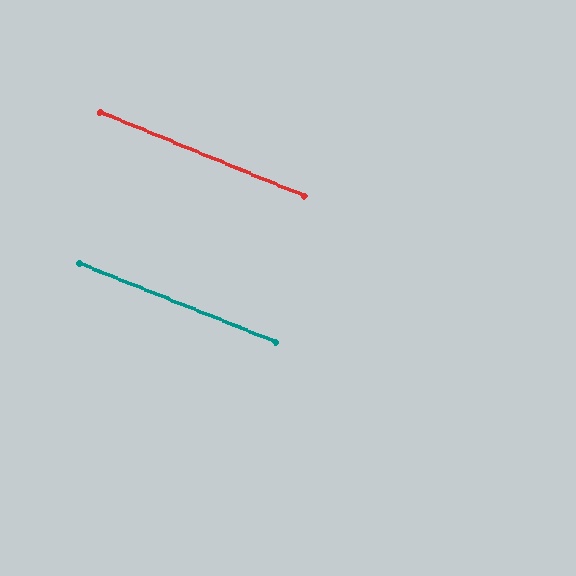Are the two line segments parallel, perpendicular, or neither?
Parallel — their directions differ by only 0.5°.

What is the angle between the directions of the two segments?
Approximately 1 degree.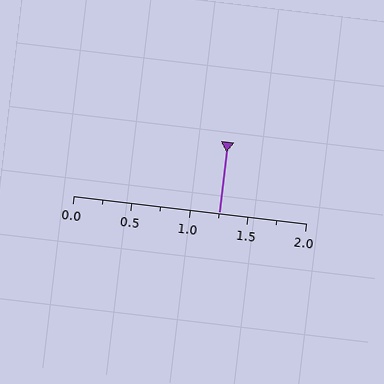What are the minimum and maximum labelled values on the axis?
The axis runs from 0.0 to 2.0.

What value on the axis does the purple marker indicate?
The marker indicates approximately 1.25.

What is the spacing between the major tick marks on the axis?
The major ticks are spaced 0.5 apart.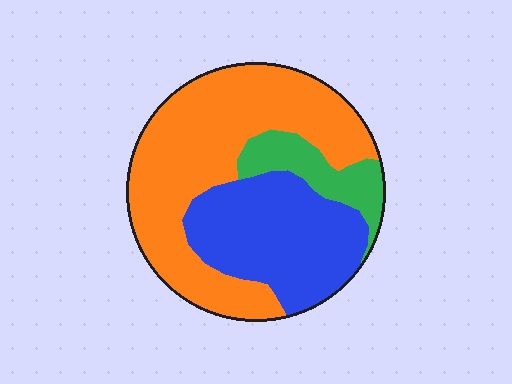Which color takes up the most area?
Orange, at roughly 55%.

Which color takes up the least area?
Green, at roughly 15%.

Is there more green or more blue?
Blue.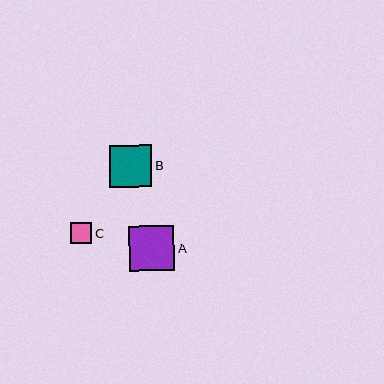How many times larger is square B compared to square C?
Square B is approximately 2.0 times the size of square C.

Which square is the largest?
Square A is the largest with a size of approximately 45 pixels.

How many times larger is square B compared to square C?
Square B is approximately 2.0 times the size of square C.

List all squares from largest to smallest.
From largest to smallest: A, B, C.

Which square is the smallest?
Square C is the smallest with a size of approximately 21 pixels.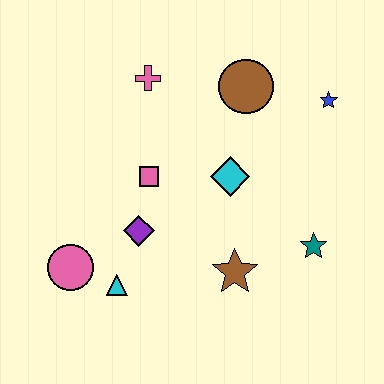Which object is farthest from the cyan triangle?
The blue star is farthest from the cyan triangle.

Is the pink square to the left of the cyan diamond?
Yes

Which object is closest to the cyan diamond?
The pink square is closest to the cyan diamond.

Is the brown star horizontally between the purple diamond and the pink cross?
No